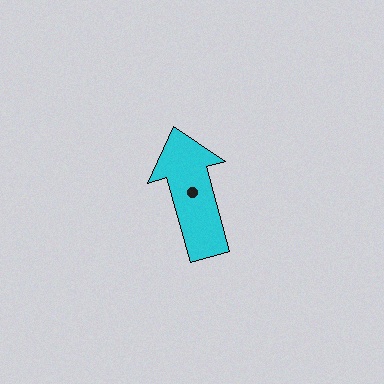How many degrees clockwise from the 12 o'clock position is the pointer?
Approximately 344 degrees.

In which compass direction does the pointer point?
North.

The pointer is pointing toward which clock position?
Roughly 11 o'clock.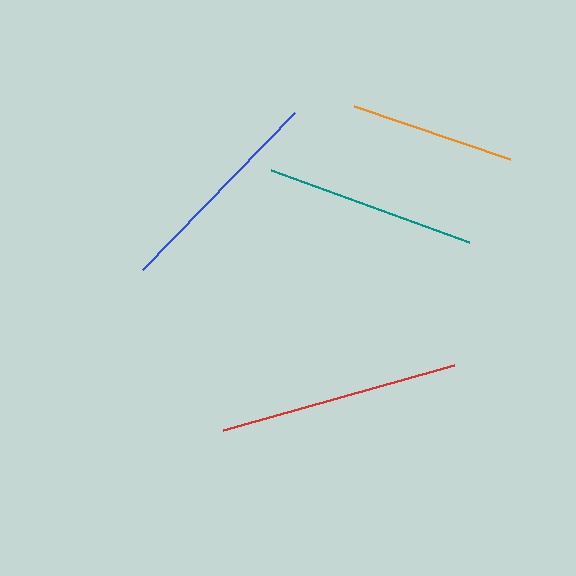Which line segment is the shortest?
The orange line is the shortest at approximately 164 pixels.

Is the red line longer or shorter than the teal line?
The red line is longer than the teal line.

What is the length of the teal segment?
The teal segment is approximately 210 pixels long.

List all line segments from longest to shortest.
From longest to shortest: red, blue, teal, orange.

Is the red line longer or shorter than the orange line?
The red line is longer than the orange line.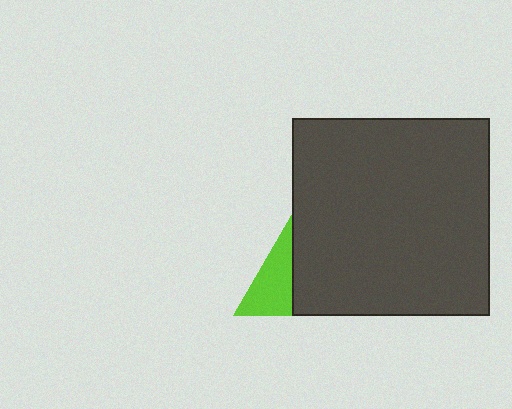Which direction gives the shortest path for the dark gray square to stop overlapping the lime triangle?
Moving right gives the shortest separation.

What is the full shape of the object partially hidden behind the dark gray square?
The partially hidden object is a lime triangle.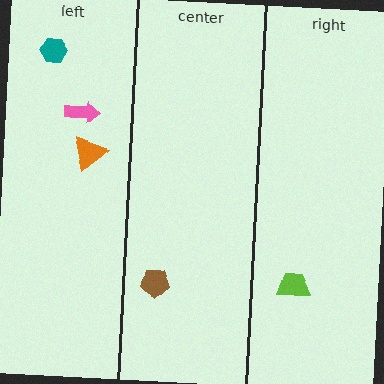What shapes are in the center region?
The brown pentagon.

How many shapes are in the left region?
3.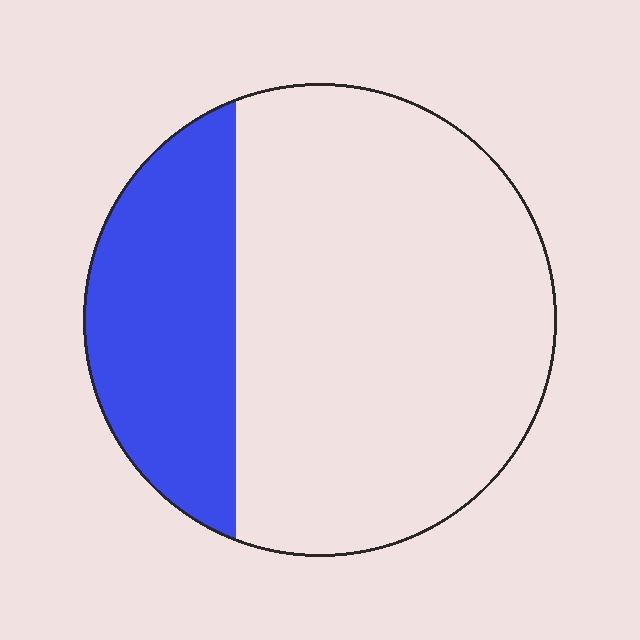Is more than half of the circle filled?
No.